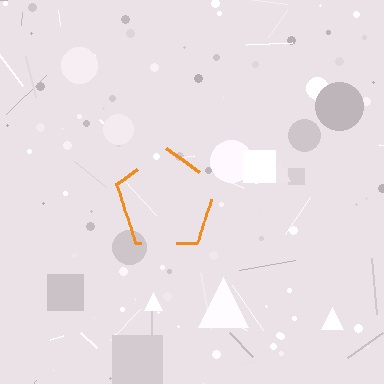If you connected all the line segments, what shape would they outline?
They would outline a pentagon.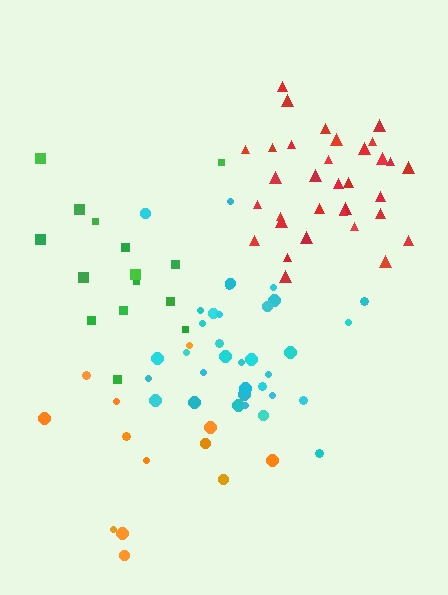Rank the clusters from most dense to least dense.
cyan, red, green, orange.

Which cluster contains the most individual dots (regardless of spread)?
Cyan (34).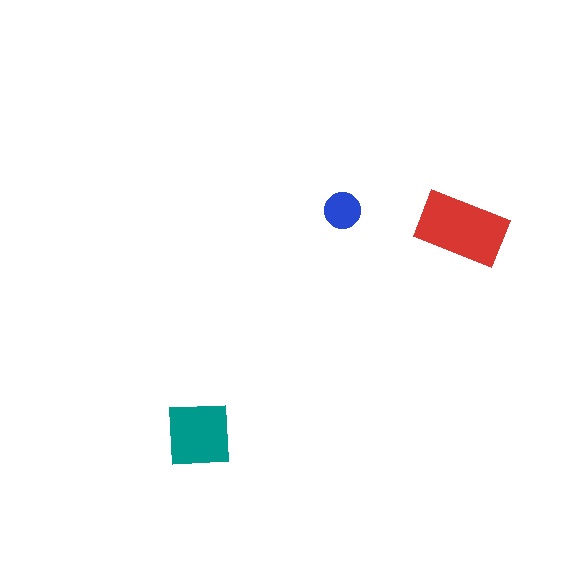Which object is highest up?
The blue circle is topmost.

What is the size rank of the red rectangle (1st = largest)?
1st.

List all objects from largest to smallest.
The red rectangle, the teal square, the blue circle.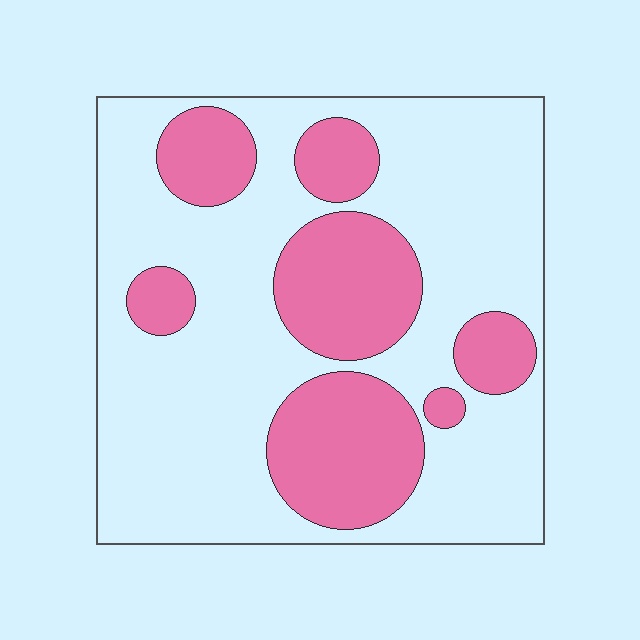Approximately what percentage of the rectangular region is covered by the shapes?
Approximately 30%.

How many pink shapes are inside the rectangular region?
7.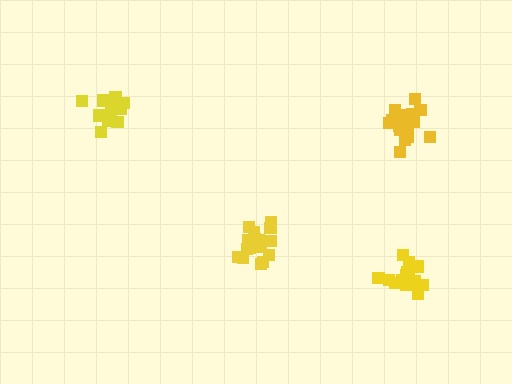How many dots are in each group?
Group 1: 18 dots, Group 2: 17 dots, Group 3: 17 dots, Group 4: 12 dots (64 total).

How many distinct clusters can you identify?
There are 4 distinct clusters.